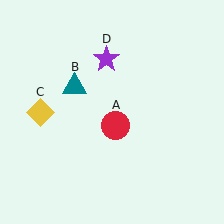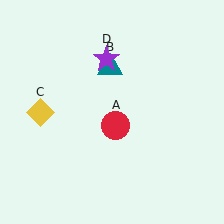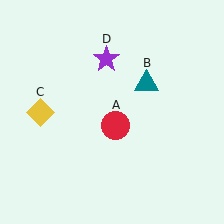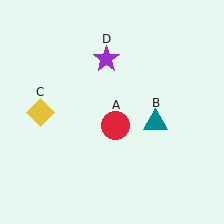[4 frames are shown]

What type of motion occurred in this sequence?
The teal triangle (object B) rotated clockwise around the center of the scene.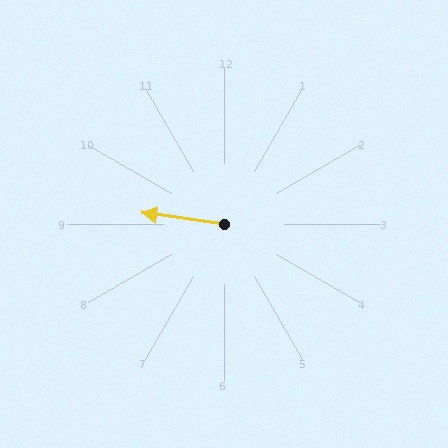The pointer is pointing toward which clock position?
Roughly 9 o'clock.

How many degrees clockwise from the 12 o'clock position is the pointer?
Approximately 278 degrees.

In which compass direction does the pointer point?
West.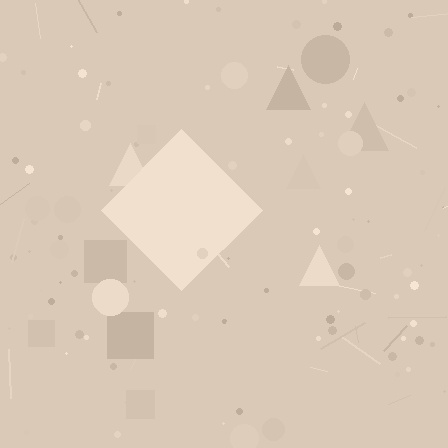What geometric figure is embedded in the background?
A diamond is embedded in the background.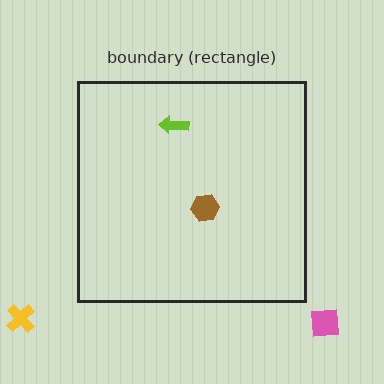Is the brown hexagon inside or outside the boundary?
Inside.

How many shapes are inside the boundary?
2 inside, 2 outside.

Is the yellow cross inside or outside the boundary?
Outside.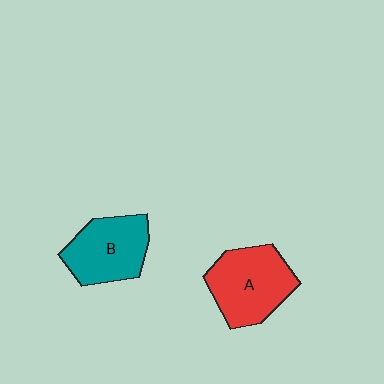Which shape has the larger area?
Shape A (red).